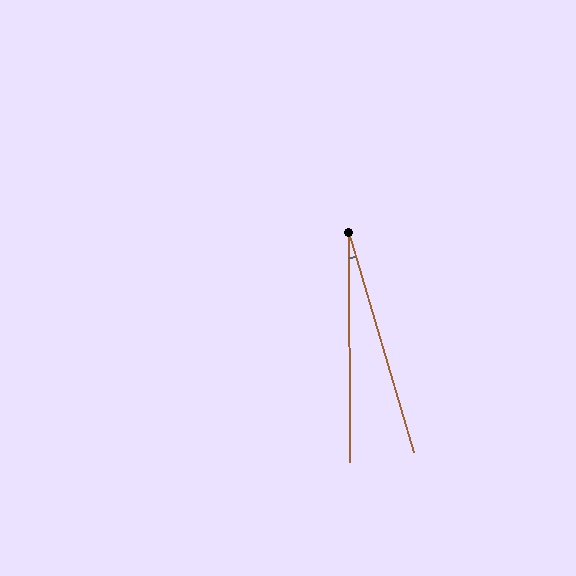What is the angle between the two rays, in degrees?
Approximately 16 degrees.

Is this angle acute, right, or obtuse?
It is acute.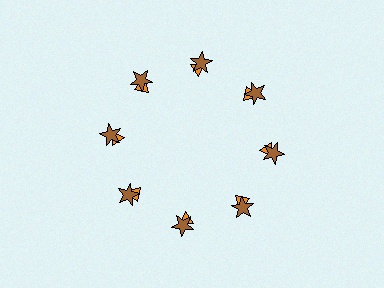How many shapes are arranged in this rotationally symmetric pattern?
There are 16 shapes, arranged in 8 groups of 2.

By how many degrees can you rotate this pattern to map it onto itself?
The pattern maps onto itself every 45 degrees of rotation.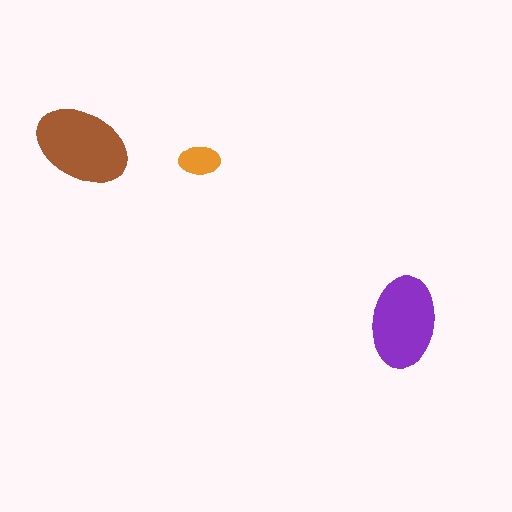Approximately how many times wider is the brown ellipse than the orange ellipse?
About 2.5 times wider.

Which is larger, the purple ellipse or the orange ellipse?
The purple one.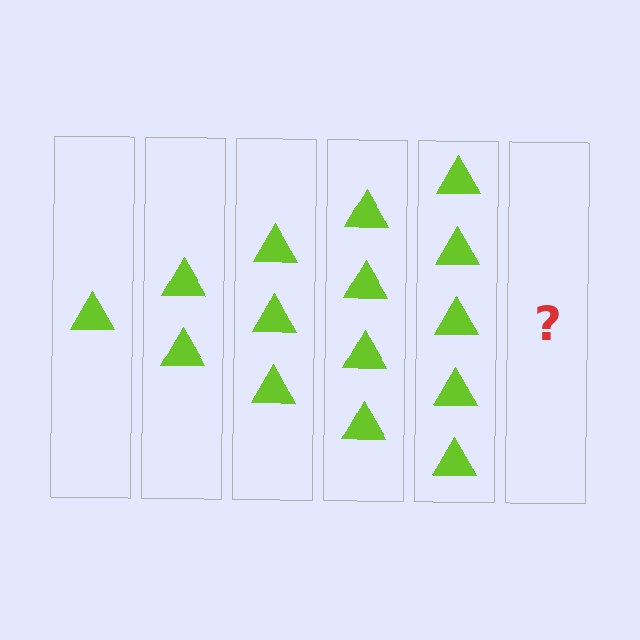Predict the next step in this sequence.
The next step is 6 triangles.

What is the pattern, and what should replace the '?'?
The pattern is that each step adds one more triangle. The '?' should be 6 triangles.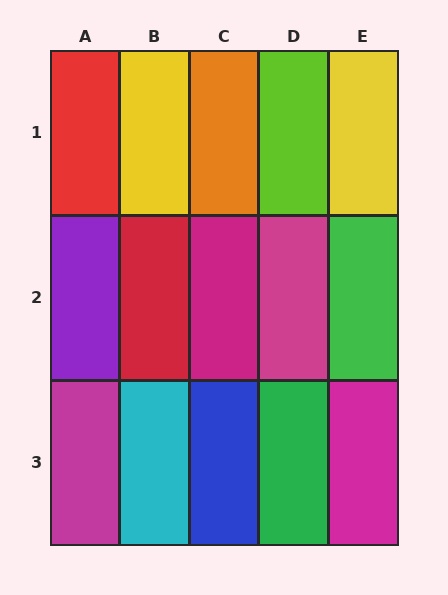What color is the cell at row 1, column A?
Red.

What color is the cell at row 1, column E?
Yellow.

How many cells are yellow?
2 cells are yellow.